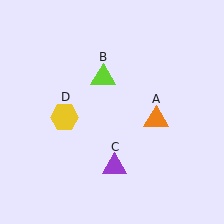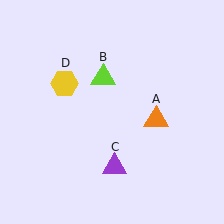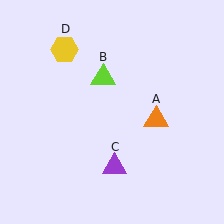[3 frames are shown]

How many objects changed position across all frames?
1 object changed position: yellow hexagon (object D).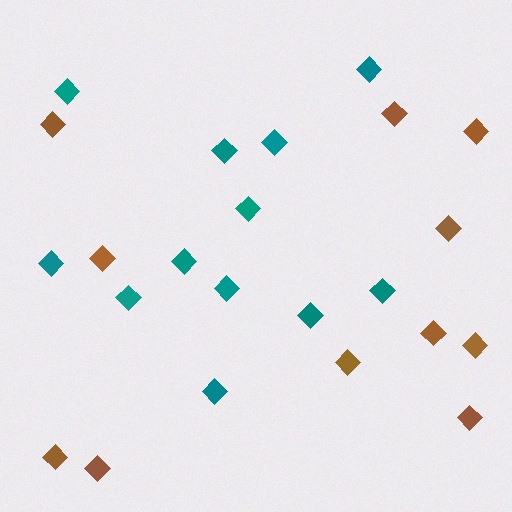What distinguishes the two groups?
There are 2 groups: one group of teal diamonds (12) and one group of brown diamonds (11).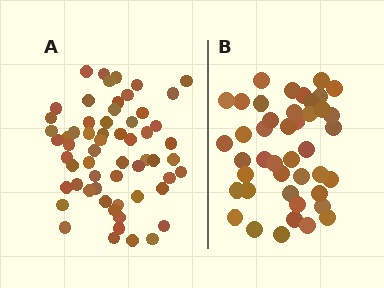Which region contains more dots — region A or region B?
Region A (the left region) has more dots.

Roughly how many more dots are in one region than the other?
Region A has approximately 15 more dots than region B.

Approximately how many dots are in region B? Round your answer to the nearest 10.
About 40 dots. (The exact count is 43, which rounds to 40.)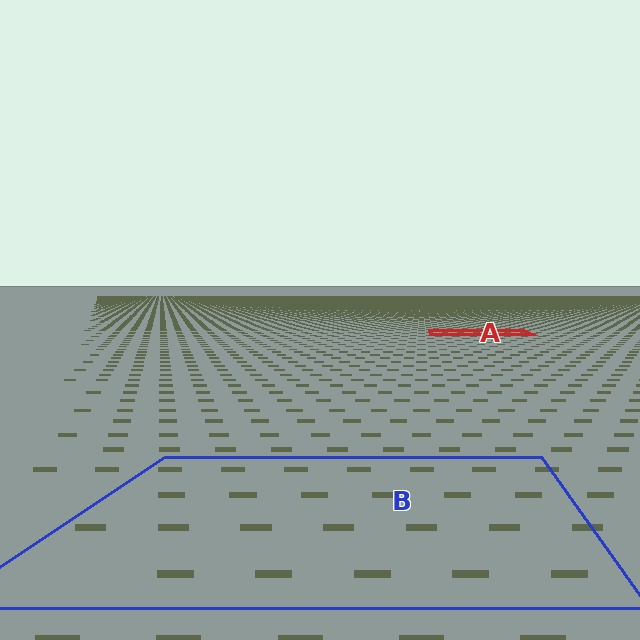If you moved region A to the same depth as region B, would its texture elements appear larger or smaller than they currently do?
They would appear larger. At a closer depth, the same texture elements are projected at a bigger on-screen size.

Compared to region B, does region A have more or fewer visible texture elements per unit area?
Region A has more texture elements per unit area — they are packed more densely because it is farther away.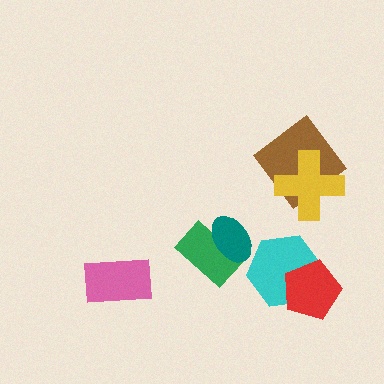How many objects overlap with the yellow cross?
1 object overlaps with the yellow cross.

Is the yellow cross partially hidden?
No, no other shape covers it.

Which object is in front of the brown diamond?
The yellow cross is in front of the brown diamond.